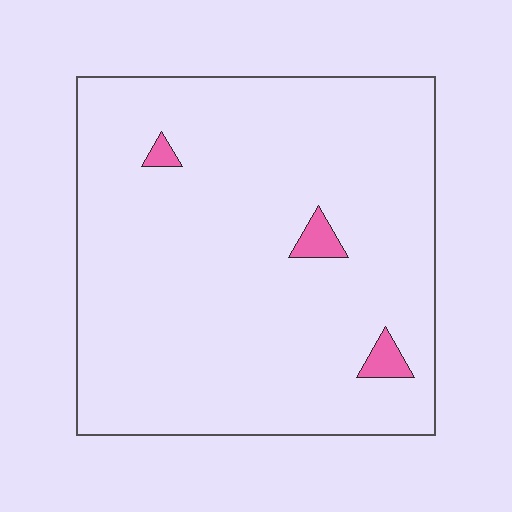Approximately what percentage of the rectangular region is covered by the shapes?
Approximately 5%.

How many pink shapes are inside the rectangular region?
3.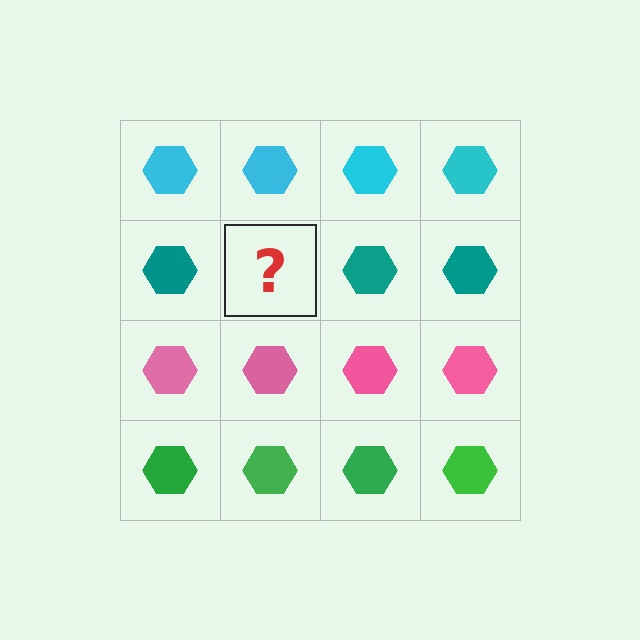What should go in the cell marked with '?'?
The missing cell should contain a teal hexagon.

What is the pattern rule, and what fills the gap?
The rule is that each row has a consistent color. The gap should be filled with a teal hexagon.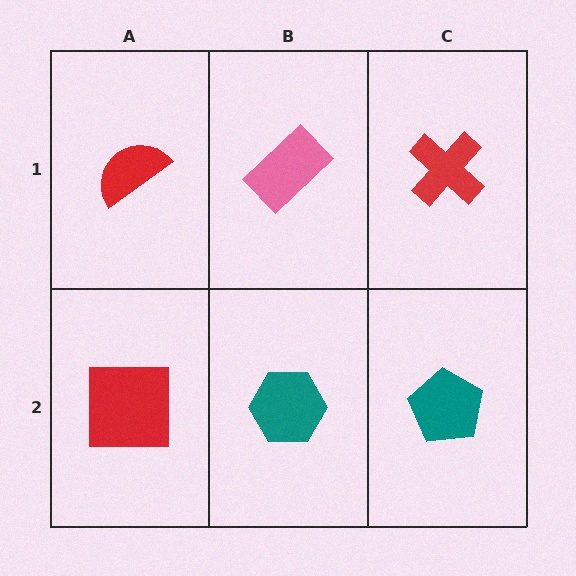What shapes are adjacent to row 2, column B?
A pink rectangle (row 1, column B), a red square (row 2, column A), a teal pentagon (row 2, column C).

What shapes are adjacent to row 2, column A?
A red semicircle (row 1, column A), a teal hexagon (row 2, column B).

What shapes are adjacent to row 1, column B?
A teal hexagon (row 2, column B), a red semicircle (row 1, column A), a red cross (row 1, column C).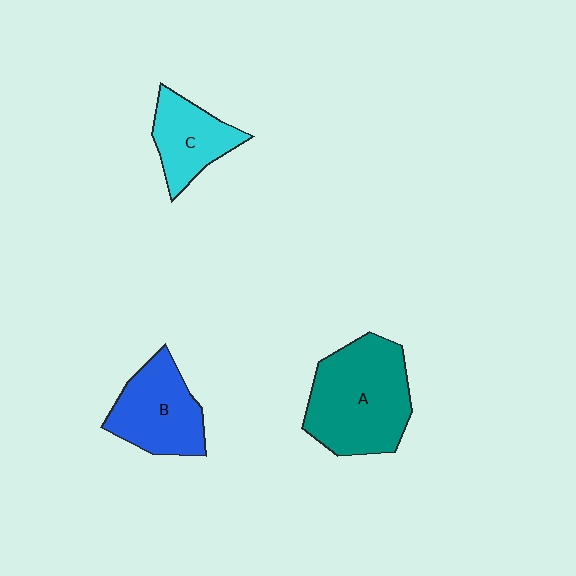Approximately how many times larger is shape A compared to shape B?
Approximately 1.5 times.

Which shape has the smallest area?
Shape C (cyan).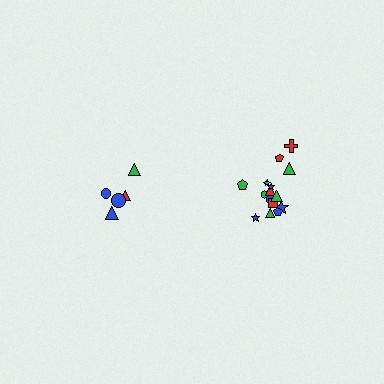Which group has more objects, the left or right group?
The right group.